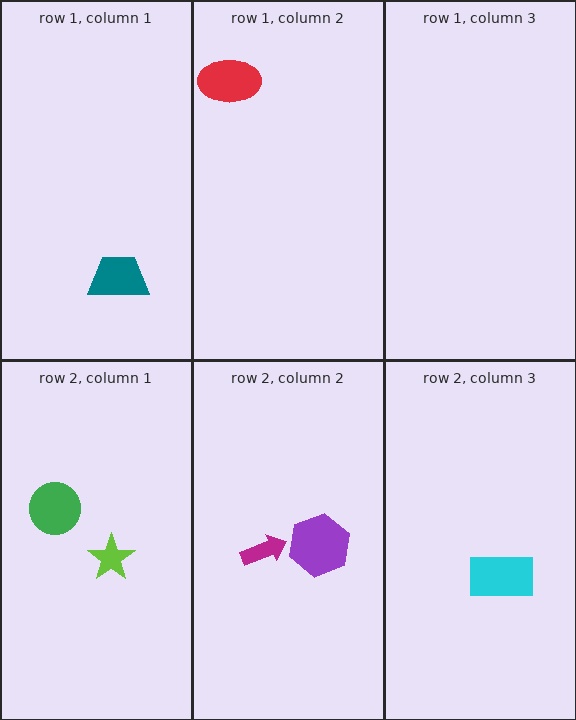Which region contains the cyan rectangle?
The row 2, column 3 region.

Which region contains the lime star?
The row 2, column 1 region.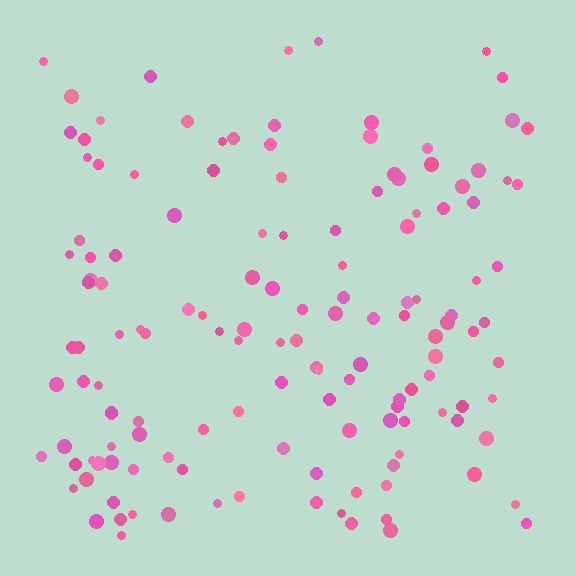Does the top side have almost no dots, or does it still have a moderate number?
Still a moderate number, just noticeably fewer than the bottom.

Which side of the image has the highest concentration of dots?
The bottom.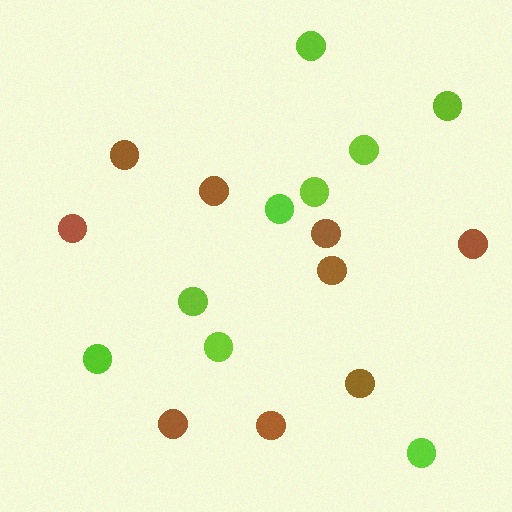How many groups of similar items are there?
There are 2 groups: one group of brown circles (9) and one group of lime circles (9).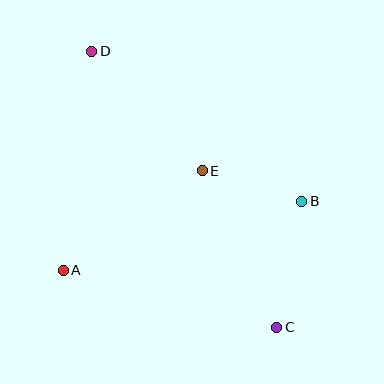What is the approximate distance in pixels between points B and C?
The distance between B and C is approximately 128 pixels.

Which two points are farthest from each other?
Points C and D are farthest from each other.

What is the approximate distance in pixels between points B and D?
The distance between B and D is approximately 258 pixels.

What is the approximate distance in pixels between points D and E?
The distance between D and E is approximately 163 pixels.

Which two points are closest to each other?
Points B and E are closest to each other.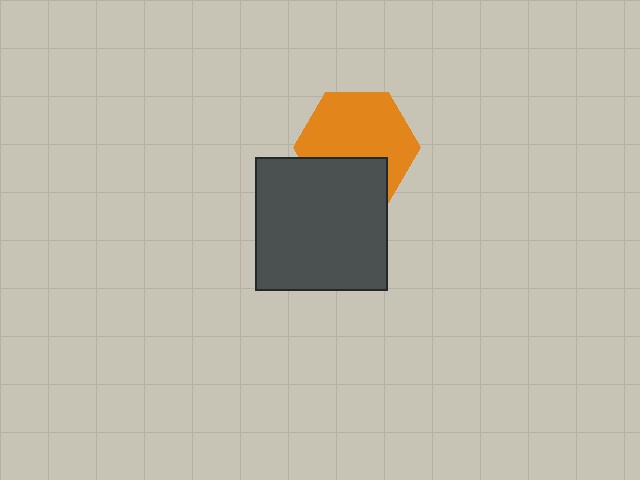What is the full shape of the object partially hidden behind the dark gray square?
The partially hidden object is an orange hexagon.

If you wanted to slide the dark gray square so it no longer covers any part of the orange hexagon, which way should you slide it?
Slide it down — that is the most direct way to separate the two shapes.